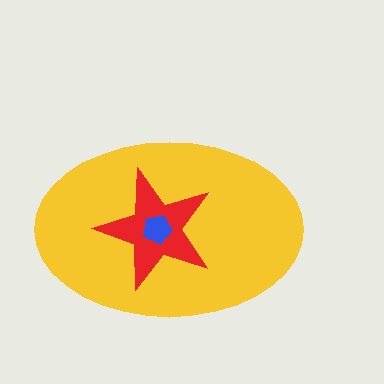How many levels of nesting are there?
3.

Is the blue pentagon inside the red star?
Yes.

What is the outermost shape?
The yellow ellipse.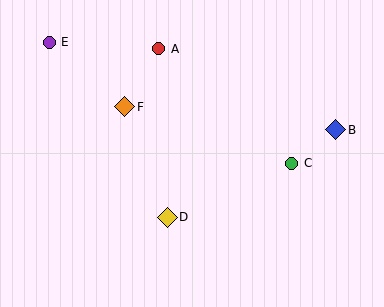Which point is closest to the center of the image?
Point D at (167, 217) is closest to the center.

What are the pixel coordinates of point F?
Point F is at (125, 107).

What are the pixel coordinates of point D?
Point D is at (167, 217).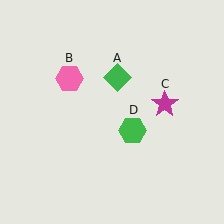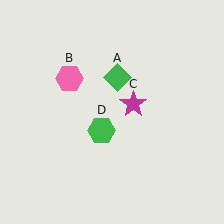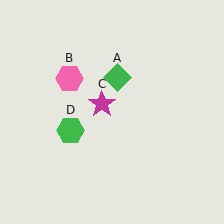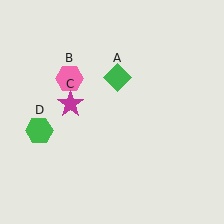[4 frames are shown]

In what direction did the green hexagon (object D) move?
The green hexagon (object D) moved left.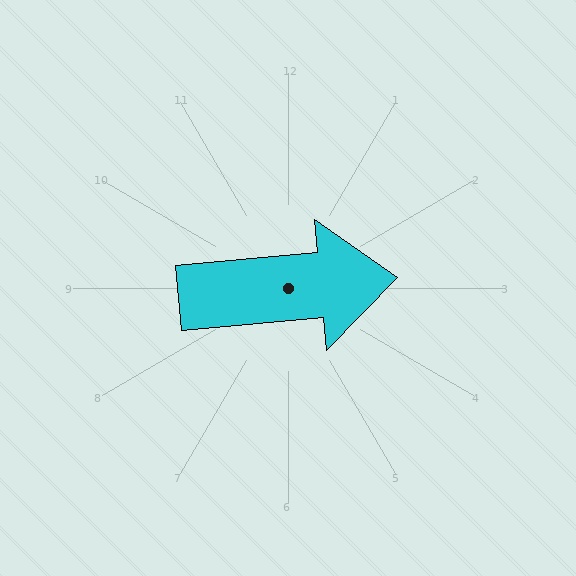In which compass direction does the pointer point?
East.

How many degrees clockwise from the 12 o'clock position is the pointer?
Approximately 85 degrees.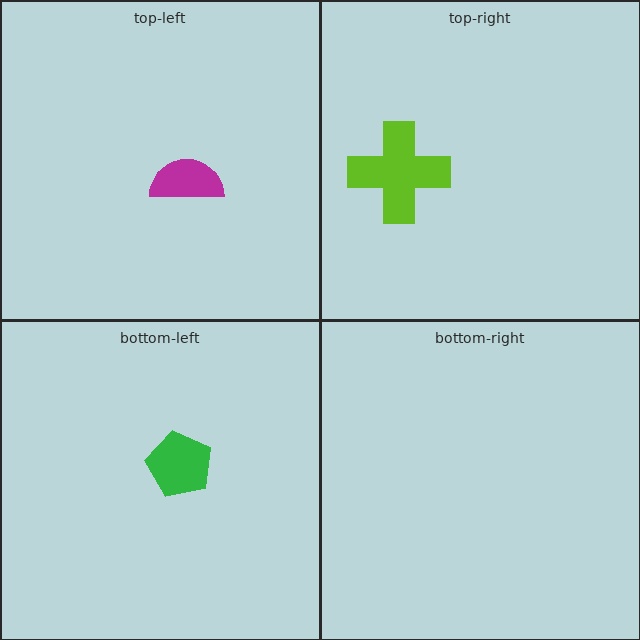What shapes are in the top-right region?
The lime cross.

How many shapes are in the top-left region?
1.